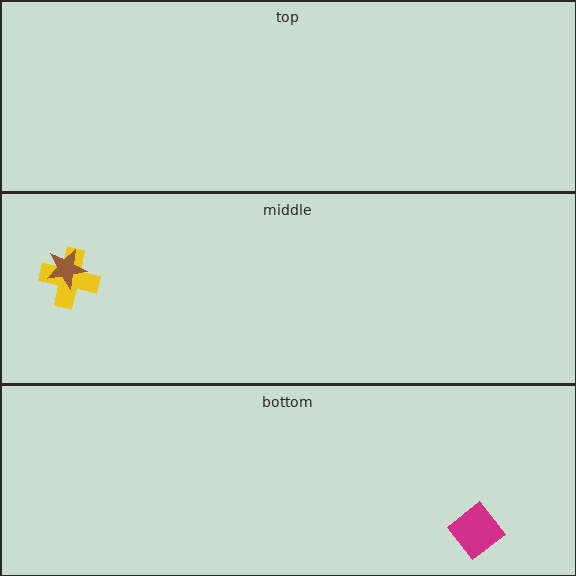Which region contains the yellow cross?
The middle region.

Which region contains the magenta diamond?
The bottom region.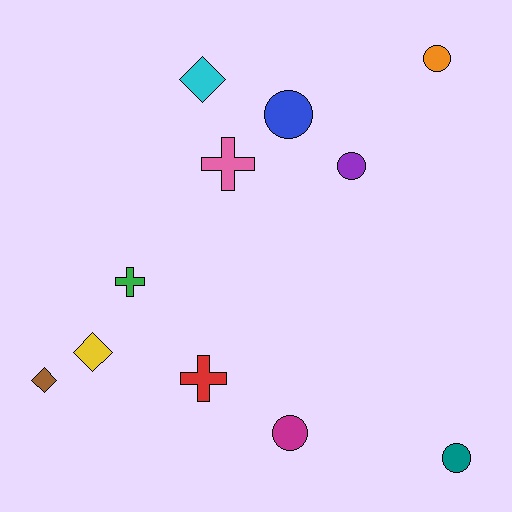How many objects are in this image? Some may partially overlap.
There are 11 objects.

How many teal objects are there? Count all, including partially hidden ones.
There is 1 teal object.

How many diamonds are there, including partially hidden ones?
There are 3 diamonds.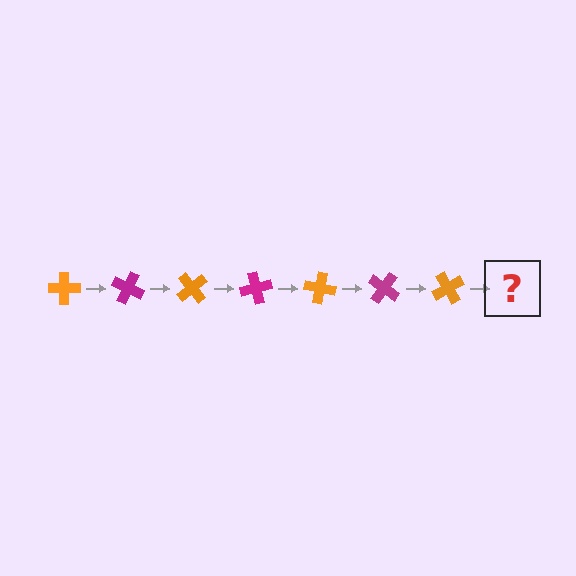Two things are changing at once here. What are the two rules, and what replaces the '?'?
The two rules are that it rotates 25 degrees each step and the color cycles through orange and magenta. The '?' should be a magenta cross, rotated 175 degrees from the start.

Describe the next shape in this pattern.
It should be a magenta cross, rotated 175 degrees from the start.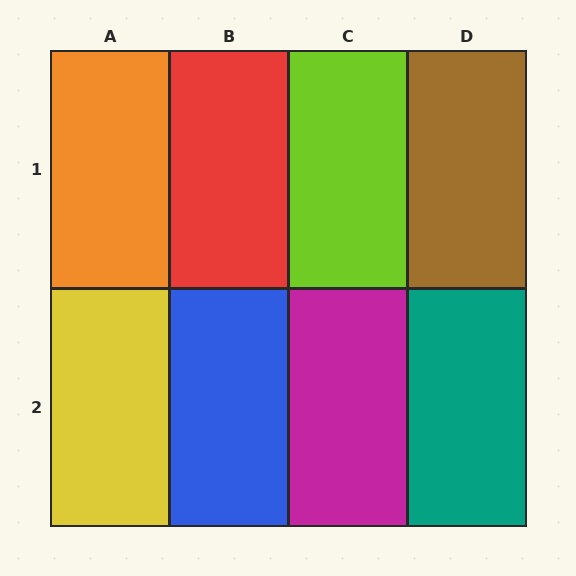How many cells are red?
1 cell is red.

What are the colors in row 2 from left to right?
Yellow, blue, magenta, teal.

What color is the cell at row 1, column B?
Red.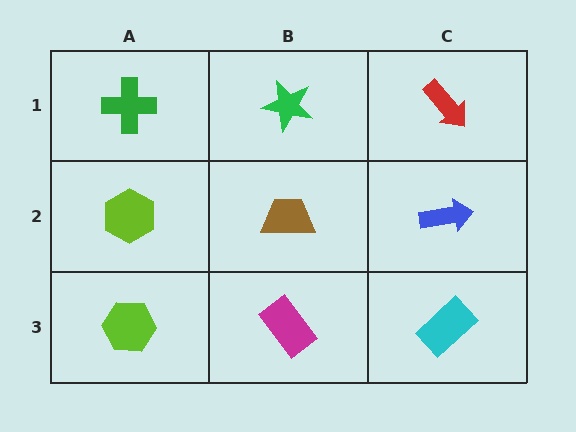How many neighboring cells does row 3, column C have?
2.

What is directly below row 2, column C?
A cyan rectangle.